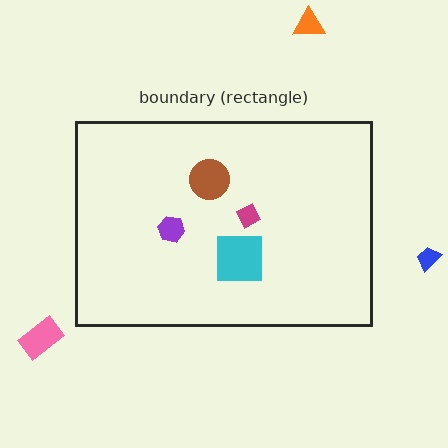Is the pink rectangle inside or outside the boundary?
Outside.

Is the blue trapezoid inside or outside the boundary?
Outside.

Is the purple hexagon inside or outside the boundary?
Inside.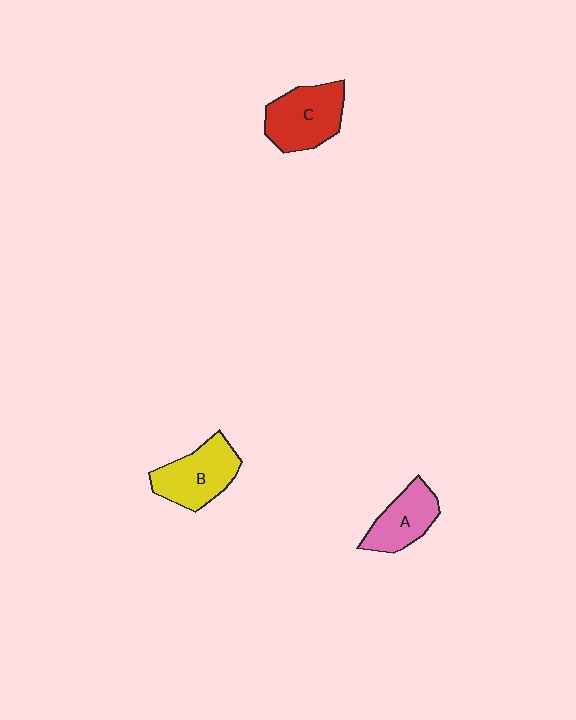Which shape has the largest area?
Shape C (red).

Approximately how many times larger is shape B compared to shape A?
Approximately 1.2 times.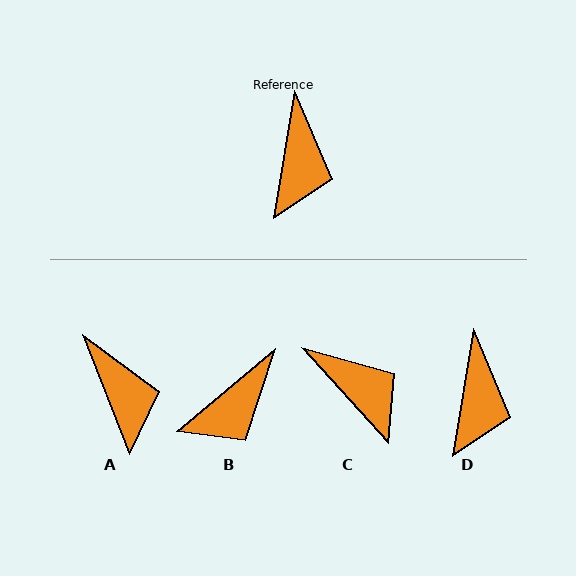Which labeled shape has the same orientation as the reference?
D.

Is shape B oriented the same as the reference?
No, it is off by about 41 degrees.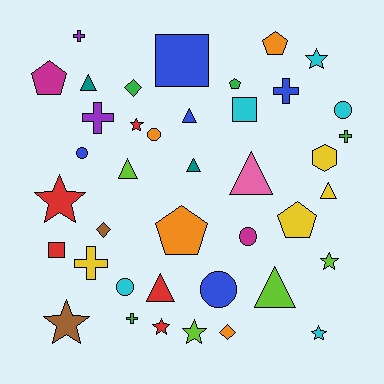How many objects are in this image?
There are 40 objects.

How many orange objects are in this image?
There are 4 orange objects.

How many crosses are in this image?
There are 6 crosses.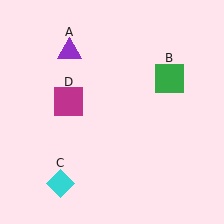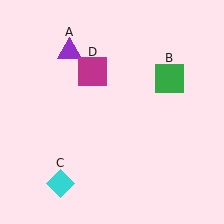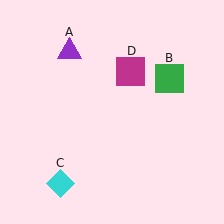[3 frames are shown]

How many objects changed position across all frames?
1 object changed position: magenta square (object D).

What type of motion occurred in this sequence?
The magenta square (object D) rotated clockwise around the center of the scene.